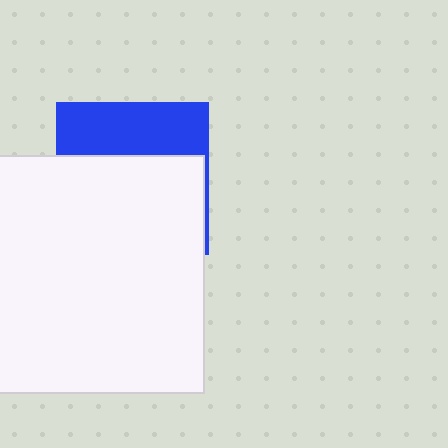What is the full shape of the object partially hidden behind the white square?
The partially hidden object is a blue square.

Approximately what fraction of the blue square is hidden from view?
Roughly 63% of the blue square is hidden behind the white square.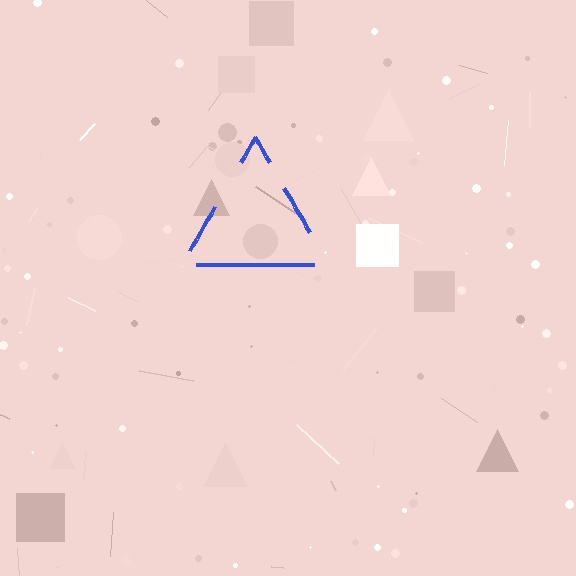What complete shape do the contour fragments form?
The contour fragments form a triangle.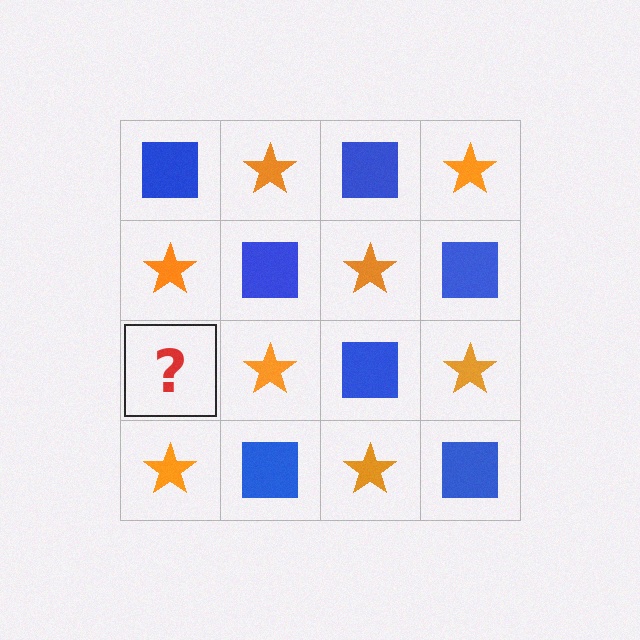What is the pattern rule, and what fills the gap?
The rule is that it alternates blue square and orange star in a checkerboard pattern. The gap should be filled with a blue square.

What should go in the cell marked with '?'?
The missing cell should contain a blue square.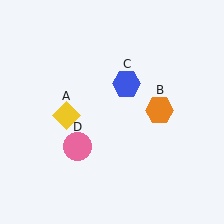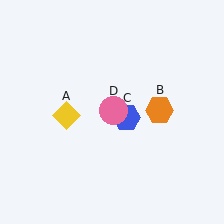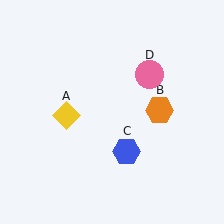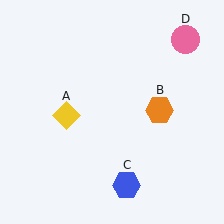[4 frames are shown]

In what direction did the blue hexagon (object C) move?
The blue hexagon (object C) moved down.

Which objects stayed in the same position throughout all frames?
Yellow diamond (object A) and orange hexagon (object B) remained stationary.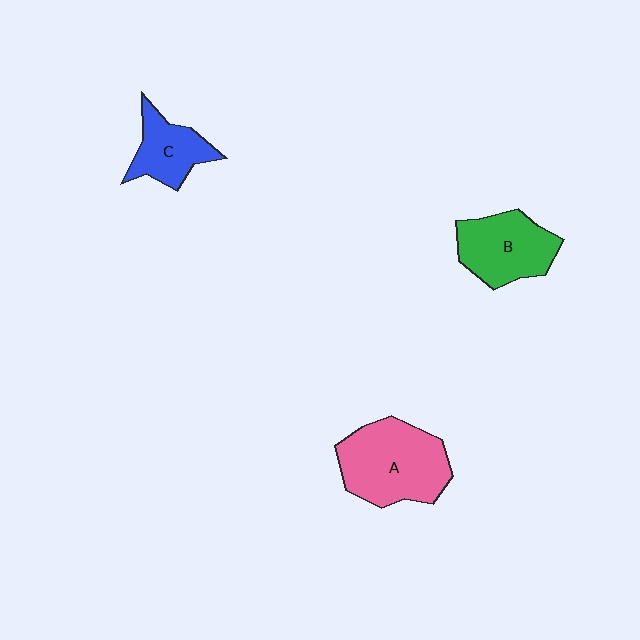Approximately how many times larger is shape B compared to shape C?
Approximately 1.4 times.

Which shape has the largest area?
Shape A (pink).